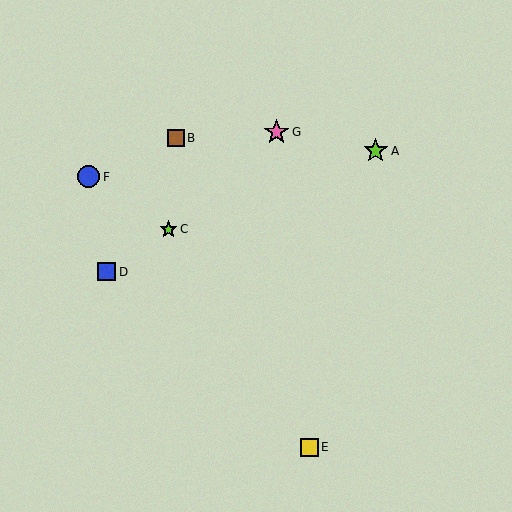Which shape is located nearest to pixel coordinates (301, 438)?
The yellow square (labeled E) at (310, 447) is nearest to that location.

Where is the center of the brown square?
The center of the brown square is at (176, 138).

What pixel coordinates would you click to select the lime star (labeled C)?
Click at (168, 229) to select the lime star C.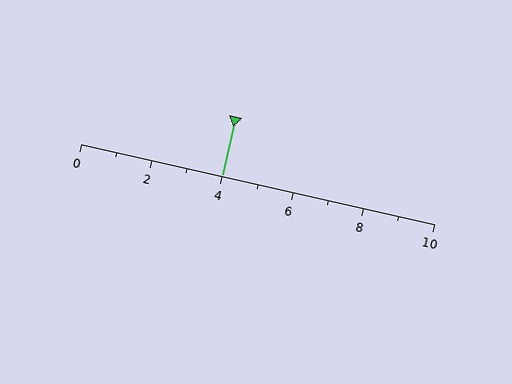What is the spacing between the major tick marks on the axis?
The major ticks are spaced 2 apart.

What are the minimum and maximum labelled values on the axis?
The axis runs from 0 to 10.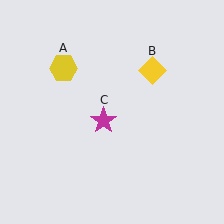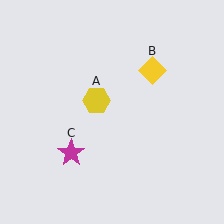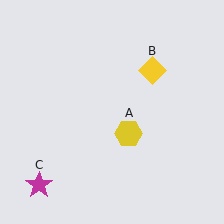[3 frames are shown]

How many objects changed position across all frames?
2 objects changed position: yellow hexagon (object A), magenta star (object C).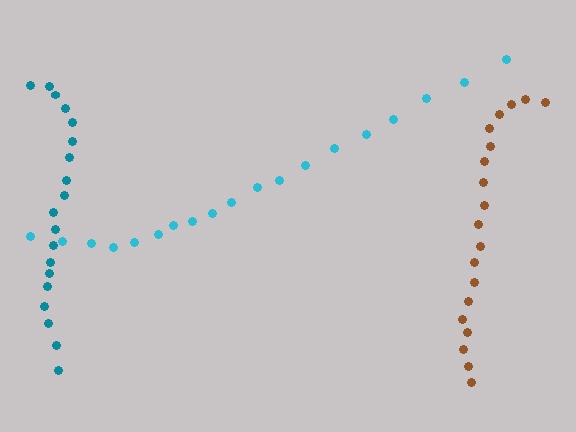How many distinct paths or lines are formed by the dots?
There are 3 distinct paths.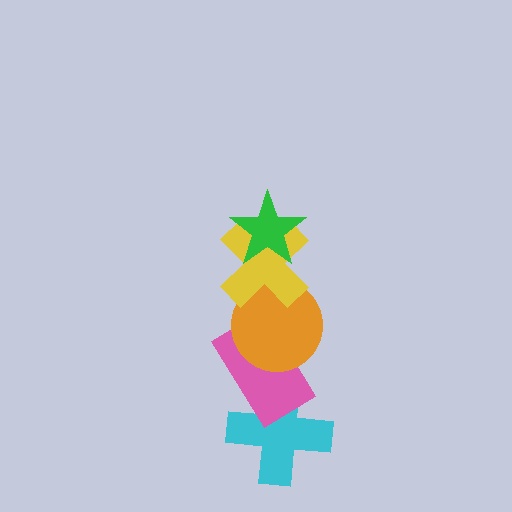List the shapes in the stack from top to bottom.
From top to bottom: the green star, the yellow cross, the orange circle, the pink rectangle, the cyan cross.